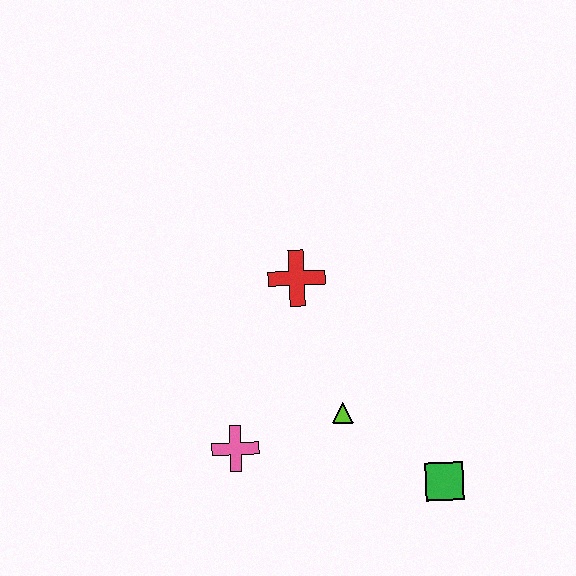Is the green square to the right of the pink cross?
Yes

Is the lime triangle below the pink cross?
No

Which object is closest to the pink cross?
The lime triangle is closest to the pink cross.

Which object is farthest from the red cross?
The green square is farthest from the red cross.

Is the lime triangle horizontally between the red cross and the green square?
Yes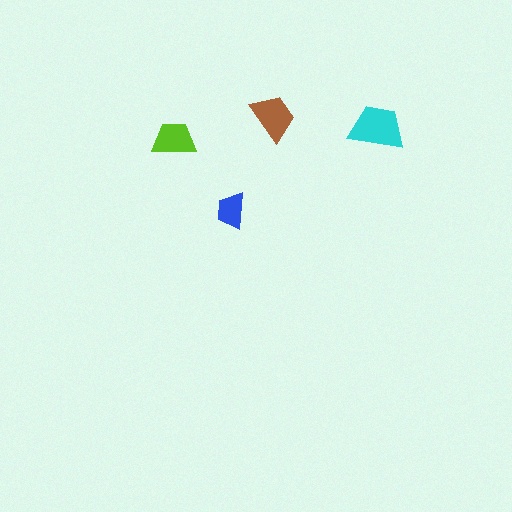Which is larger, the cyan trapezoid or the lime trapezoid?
The cyan one.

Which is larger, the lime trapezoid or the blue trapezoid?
The lime one.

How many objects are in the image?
There are 4 objects in the image.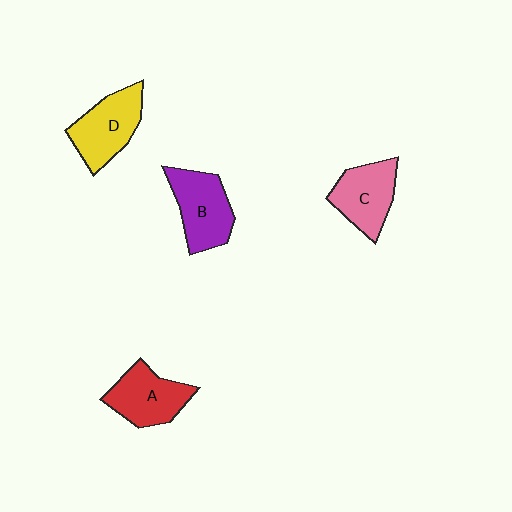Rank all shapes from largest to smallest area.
From largest to smallest: D (yellow), B (purple), A (red), C (pink).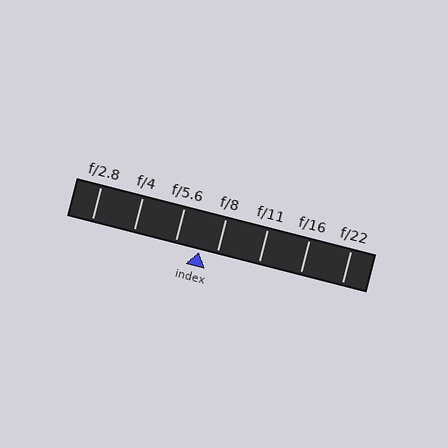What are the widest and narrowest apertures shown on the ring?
The widest aperture shown is f/2.8 and the narrowest is f/22.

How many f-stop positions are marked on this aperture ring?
There are 7 f-stop positions marked.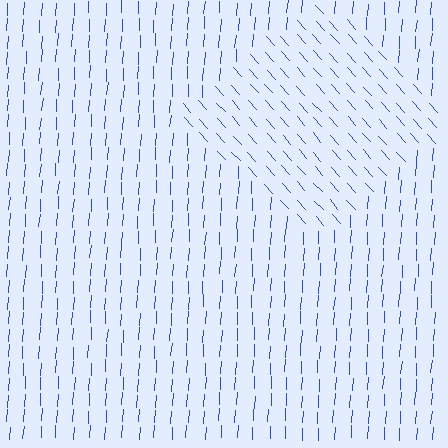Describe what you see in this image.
The image is filled with small blue line segments. A diamond region in the image has lines oriented differently from the surrounding lines, creating a visible texture boundary.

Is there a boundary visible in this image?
Yes, there is a texture boundary formed by a change in line orientation.